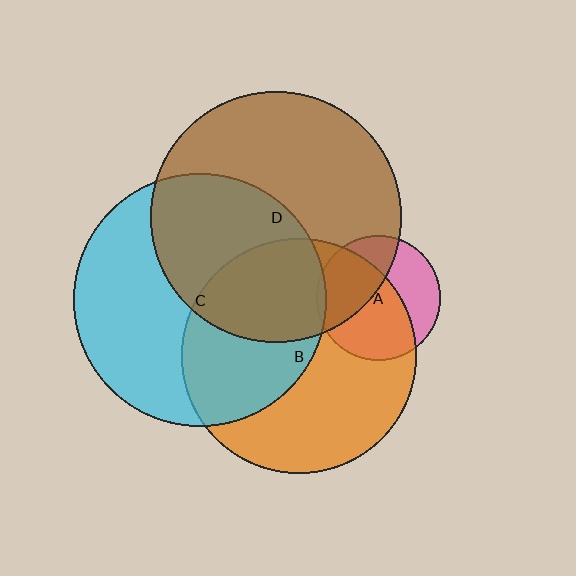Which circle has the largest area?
Circle C (cyan).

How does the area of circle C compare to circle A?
Approximately 4.2 times.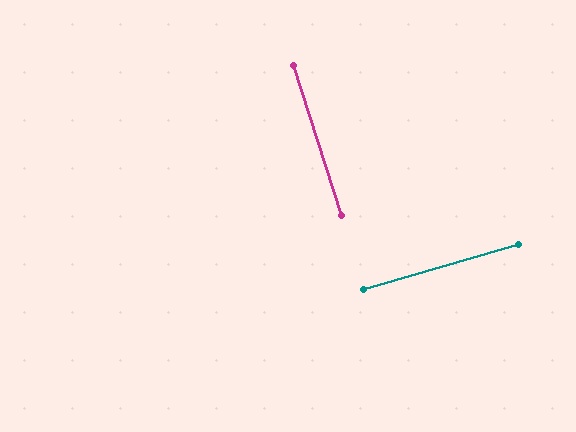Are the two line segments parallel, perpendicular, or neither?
Perpendicular — they meet at approximately 88°.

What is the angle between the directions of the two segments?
Approximately 88 degrees.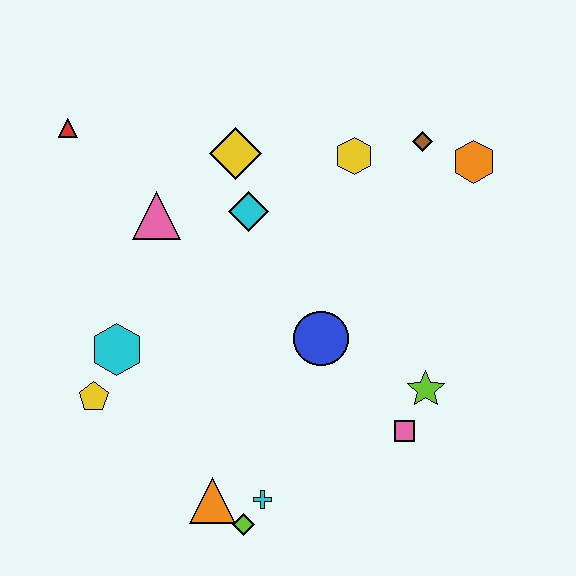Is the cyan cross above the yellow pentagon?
No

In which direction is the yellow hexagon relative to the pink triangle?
The yellow hexagon is to the right of the pink triangle.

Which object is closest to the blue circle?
The lime star is closest to the blue circle.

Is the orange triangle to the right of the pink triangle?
Yes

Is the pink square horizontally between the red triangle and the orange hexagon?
Yes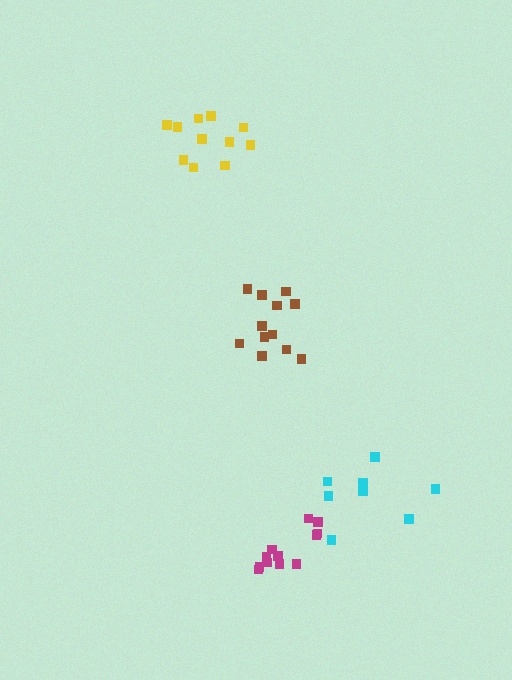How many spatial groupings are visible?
There are 4 spatial groupings.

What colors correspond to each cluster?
The clusters are colored: cyan, yellow, brown, magenta.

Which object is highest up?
The yellow cluster is topmost.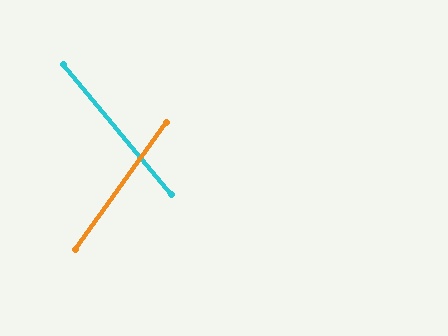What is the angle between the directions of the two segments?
Approximately 76 degrees.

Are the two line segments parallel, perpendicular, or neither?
Neither parallel nor perpendicular — they differ by about 76°.